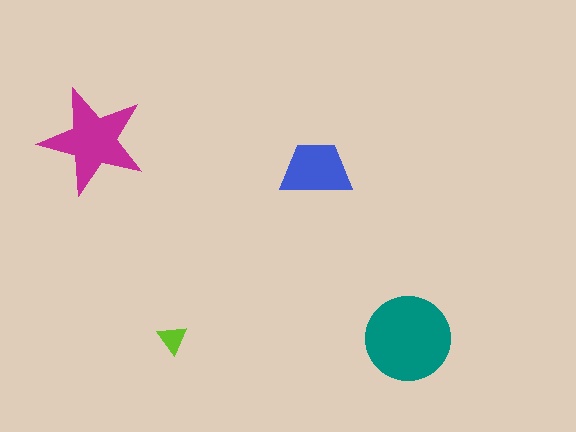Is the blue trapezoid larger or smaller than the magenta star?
Smaller.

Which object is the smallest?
The lime triangle.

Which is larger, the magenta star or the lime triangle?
The magenta star.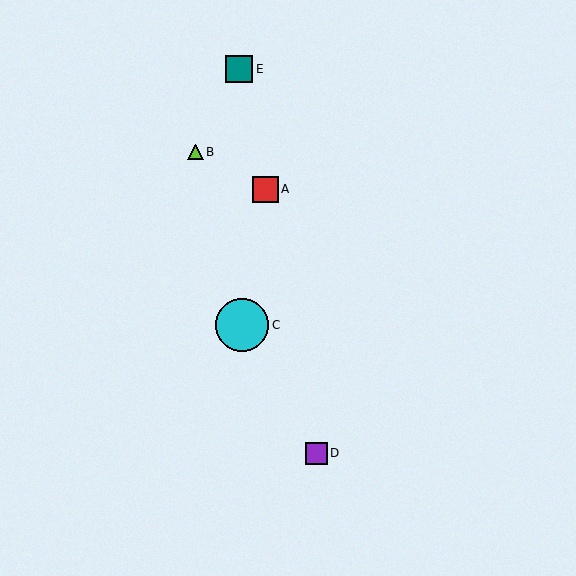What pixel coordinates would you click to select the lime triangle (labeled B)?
Click at (196, 152) to select the lime triangle B.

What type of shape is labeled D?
Shape D is a purple square.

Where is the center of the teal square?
The center of the teal square is at (239, 69).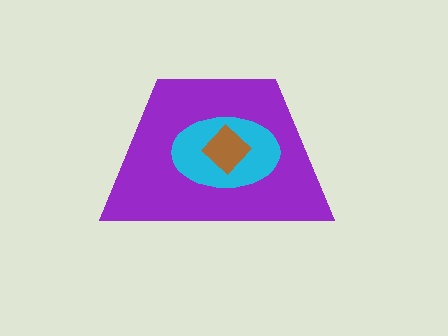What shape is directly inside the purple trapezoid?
The cyan ellipse.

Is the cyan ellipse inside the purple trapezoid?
Yes.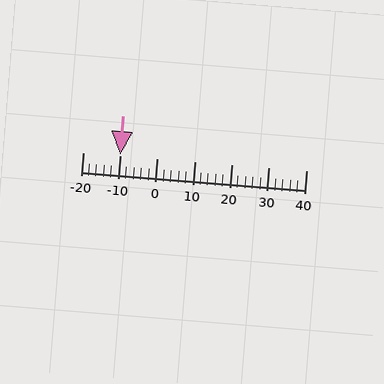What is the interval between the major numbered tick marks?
The major tick marks are spaced 10 units apart.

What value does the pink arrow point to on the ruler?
The pink arrow points to approximately -10.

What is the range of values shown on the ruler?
The ruler shows values from -20 to 40.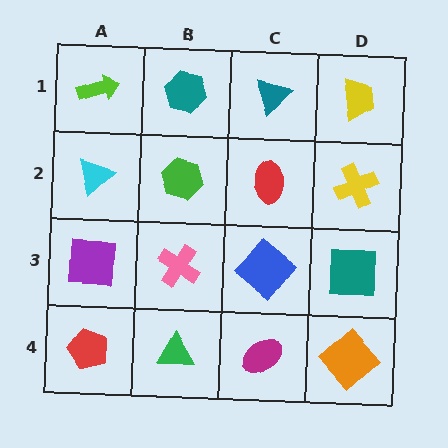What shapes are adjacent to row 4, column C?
A blue diamond (row 3, column C), a green triangle (row 4, column B), an orange diamond (row 4, column D).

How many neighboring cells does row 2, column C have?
4.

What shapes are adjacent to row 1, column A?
A cyan triangle (row 2, column A), a teal hexagon (row 1, column B).